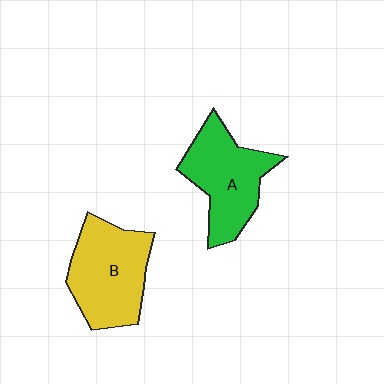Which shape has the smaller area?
Shape A (green).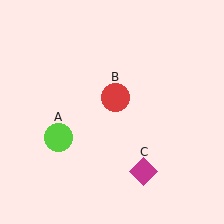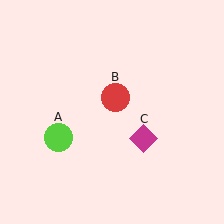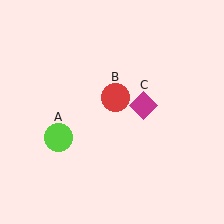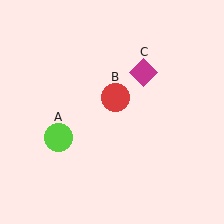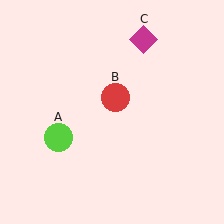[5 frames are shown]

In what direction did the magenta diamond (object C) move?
The magenta diamond (object C) moved up.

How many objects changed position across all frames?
1 object changed position: magenta diamond (object C).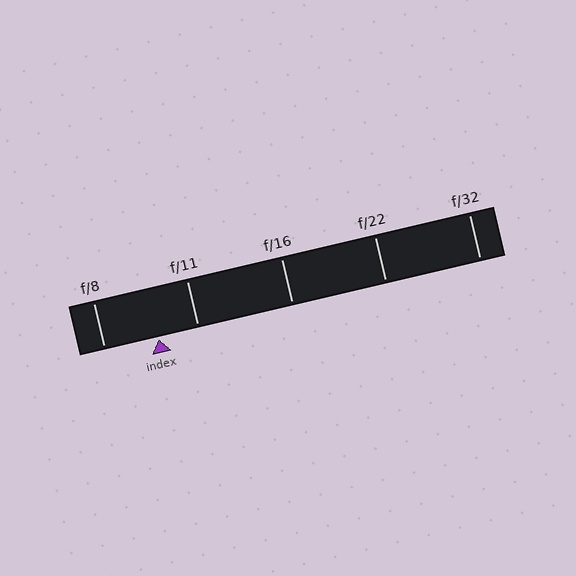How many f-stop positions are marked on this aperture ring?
There are 5 f-stop positions marked.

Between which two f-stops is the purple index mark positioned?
The index mark is between f/8 and f/11.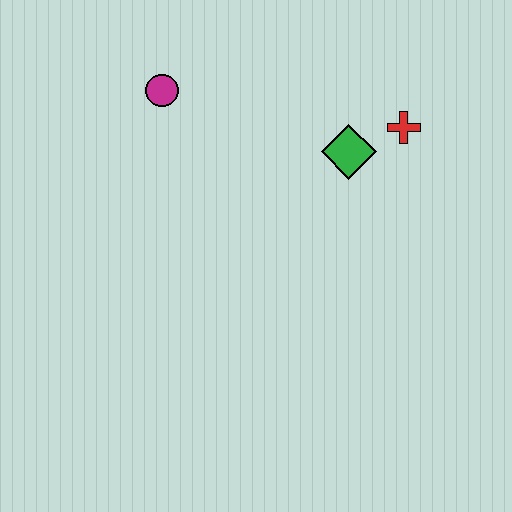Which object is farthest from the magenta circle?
The red cross is farthest from the magenta circle.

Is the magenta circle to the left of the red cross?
Yes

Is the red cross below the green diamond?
No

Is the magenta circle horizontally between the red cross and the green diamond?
No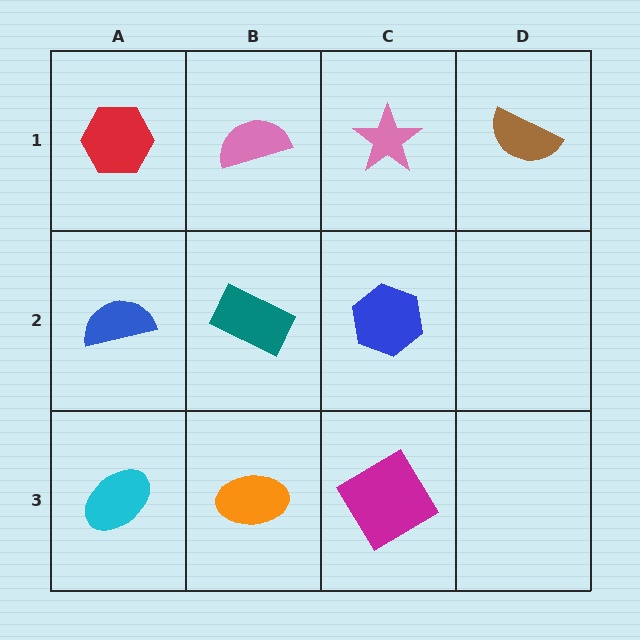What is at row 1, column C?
A pink star.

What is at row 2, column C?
A blue hexagon.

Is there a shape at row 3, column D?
No, that cell is empty.